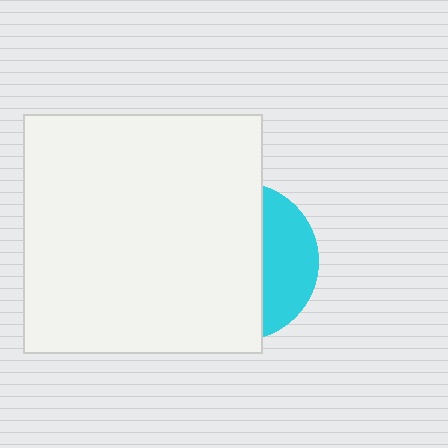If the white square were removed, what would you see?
You would see the complete cyan circle.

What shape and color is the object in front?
The object in front is a white square.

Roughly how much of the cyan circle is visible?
A small part of it is visible (roughly 31%).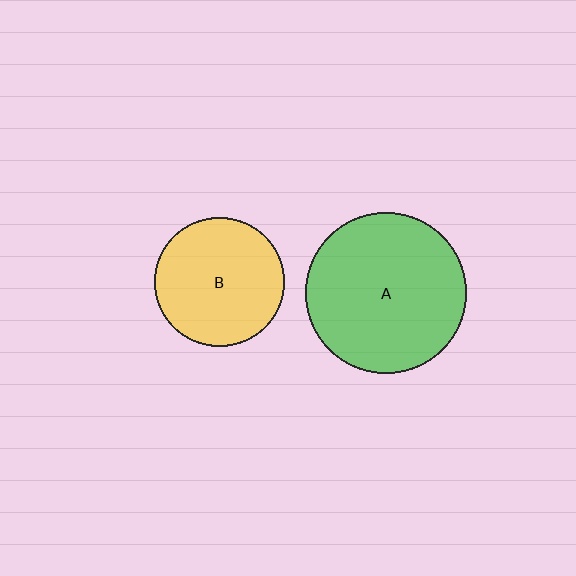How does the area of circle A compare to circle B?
Approximately 1.5 times.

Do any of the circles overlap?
No, none of the circles overlap.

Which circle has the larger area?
Circle A (green).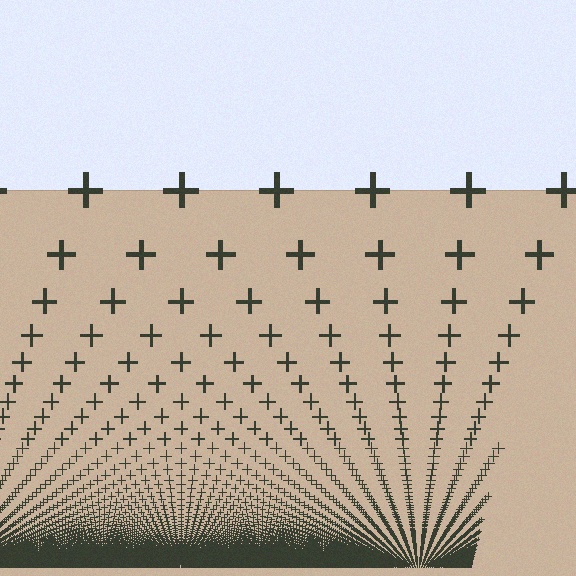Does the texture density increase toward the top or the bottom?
Density increases toward the bottom.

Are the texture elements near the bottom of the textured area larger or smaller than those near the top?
Smaller. The gradient is inverted — elements near the bottom are smaller and denser.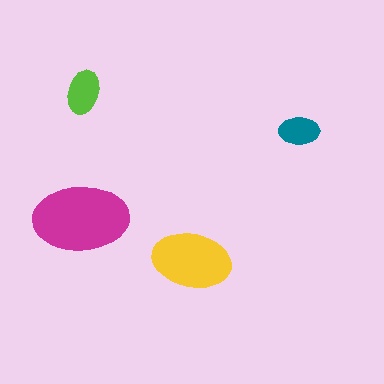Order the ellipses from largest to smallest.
the magenta one, the yellow one, the lime one, the teal one.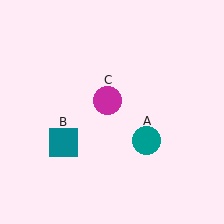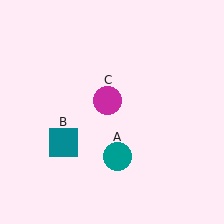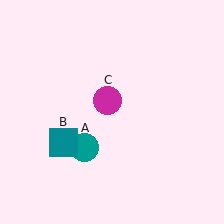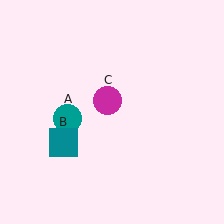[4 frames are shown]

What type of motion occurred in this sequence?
The teal circle (object A) rotated clockwise around the center of the scene.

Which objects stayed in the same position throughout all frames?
Teal square (object B) and magenta circle (object C) remained stationary.